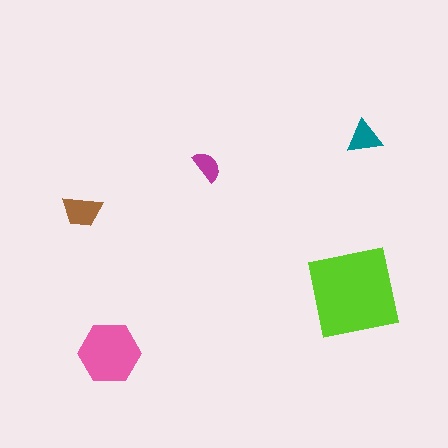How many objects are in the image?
There are 5 objects in the image.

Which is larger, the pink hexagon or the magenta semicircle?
The pink hexagon.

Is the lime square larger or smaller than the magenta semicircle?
Larger.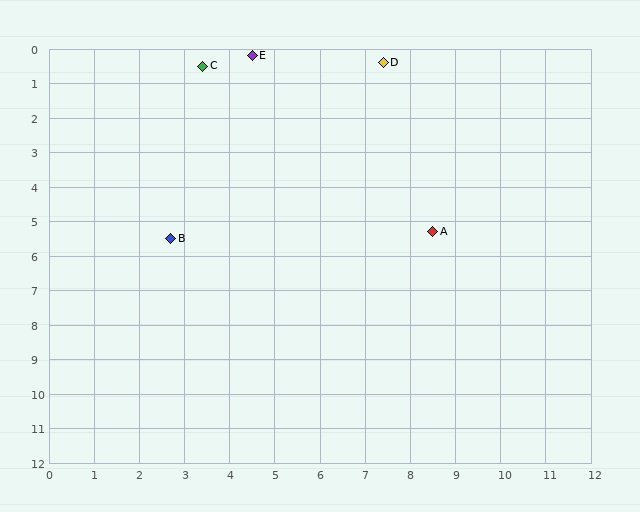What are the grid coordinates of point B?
Point B is at approximately (2.7, 5.5).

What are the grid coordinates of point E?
Point E is at approximately (4.5, 0.2).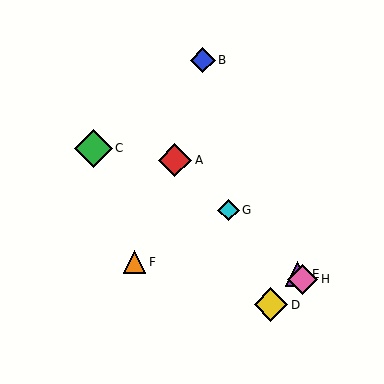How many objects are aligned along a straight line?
4 objects (A, E, G, H) are aligned along a straight line.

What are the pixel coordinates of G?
Object G is at (228, 210).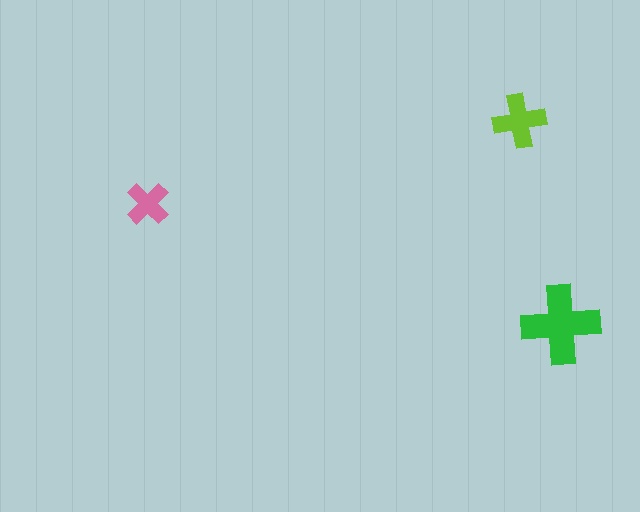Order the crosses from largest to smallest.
the green one, the lime one, the pink one.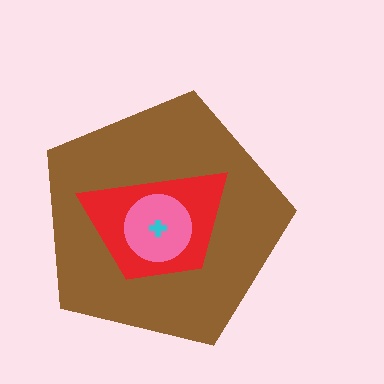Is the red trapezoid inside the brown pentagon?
Yes.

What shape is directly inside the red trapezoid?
The pink circle.